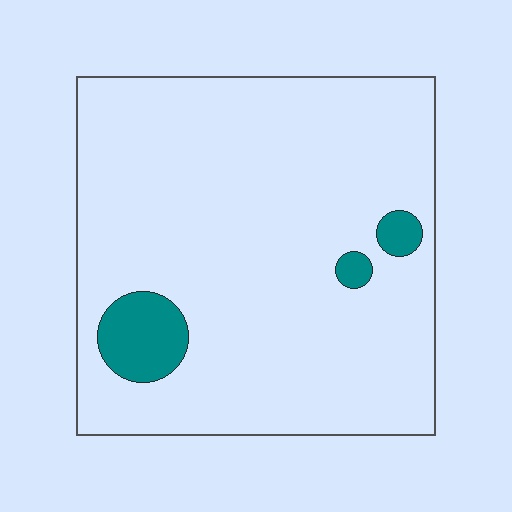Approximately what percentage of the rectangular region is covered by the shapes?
Approximately 5%.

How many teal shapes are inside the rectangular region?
3.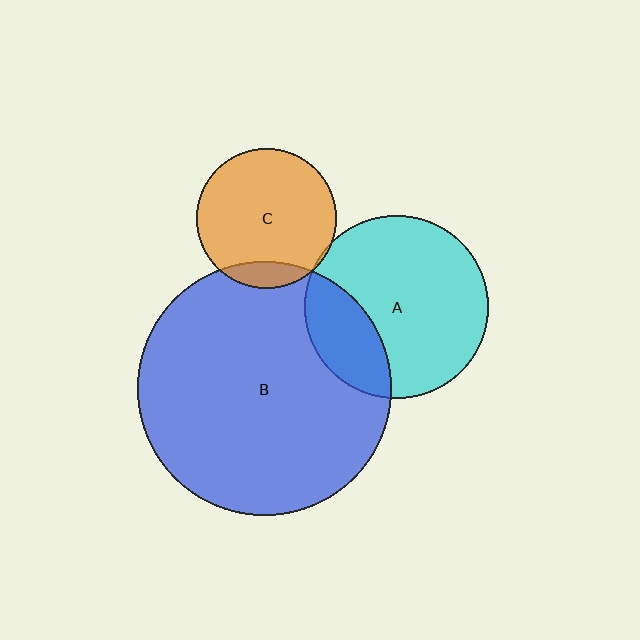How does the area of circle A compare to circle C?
Approximately 1.7 times.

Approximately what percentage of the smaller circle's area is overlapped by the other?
Approximately 10%.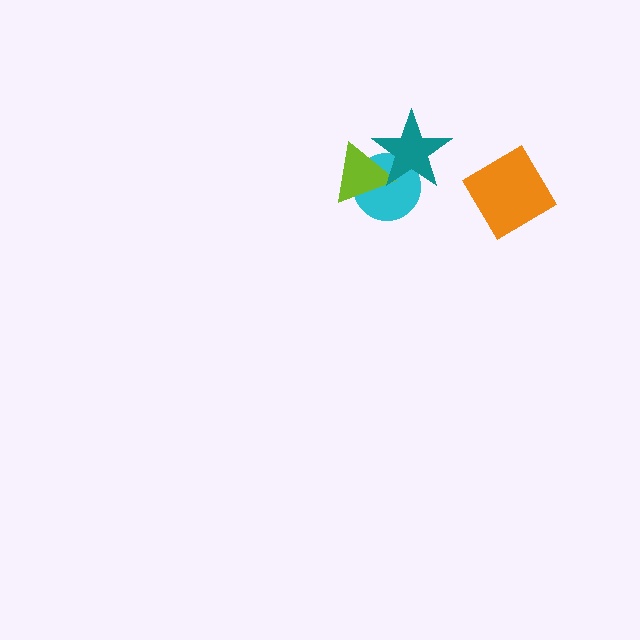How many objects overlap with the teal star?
2 objects overlap with the teal star.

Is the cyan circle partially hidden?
Yes, it is partially covered by another shape.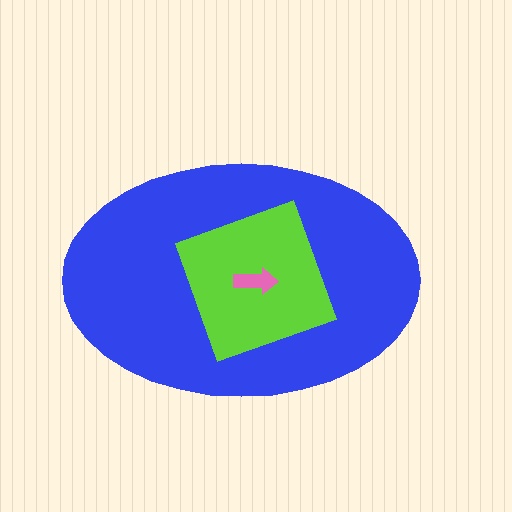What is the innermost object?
The pink arrow.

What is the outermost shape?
The blue ellipse.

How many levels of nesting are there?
3.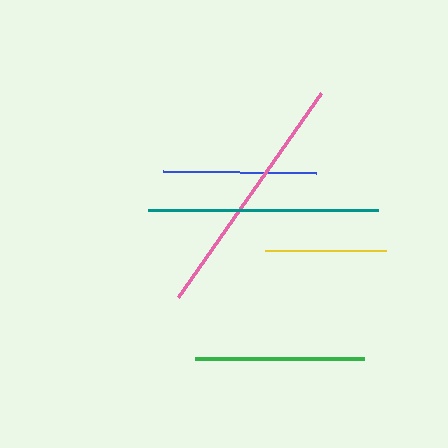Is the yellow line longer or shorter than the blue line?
The blue line is longer than the yellow line.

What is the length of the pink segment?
The pink segment is approximately 248 pixels long.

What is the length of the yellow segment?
The yellow segment is approximately 122 pixels long.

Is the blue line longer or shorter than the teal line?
The teal line is longer than the blue line.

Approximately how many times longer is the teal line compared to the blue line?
The teal line is approximately 1.5 times the length of the blue line.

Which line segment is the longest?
The pink line is the longest at approximately 248 pixels.